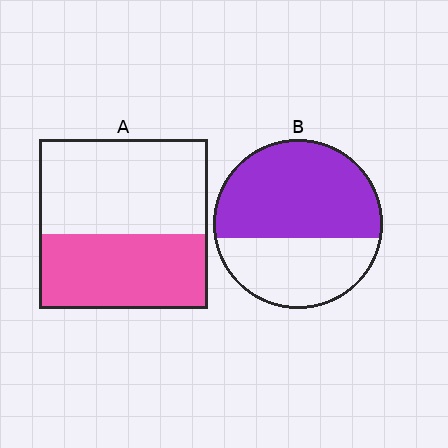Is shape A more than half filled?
No.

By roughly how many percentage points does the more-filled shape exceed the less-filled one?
By roughly 15 percentage points (B over A).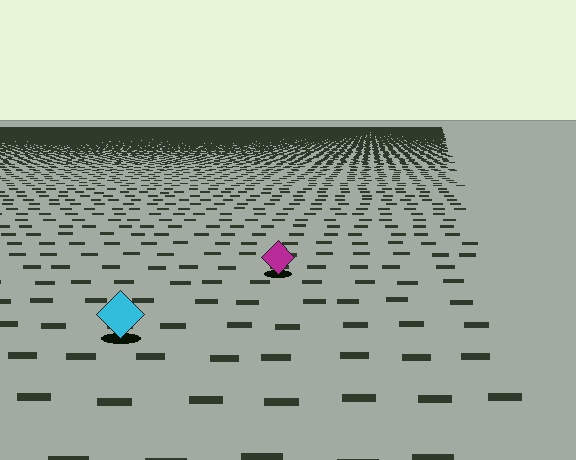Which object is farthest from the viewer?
The magenta diamond is farthest from the viewer. It appears smaller and the ground texture around it is denser.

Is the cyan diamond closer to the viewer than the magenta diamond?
Yes. The cyan diamond is closer — you can tell from the texture gradient: the ground texture is coarser near it.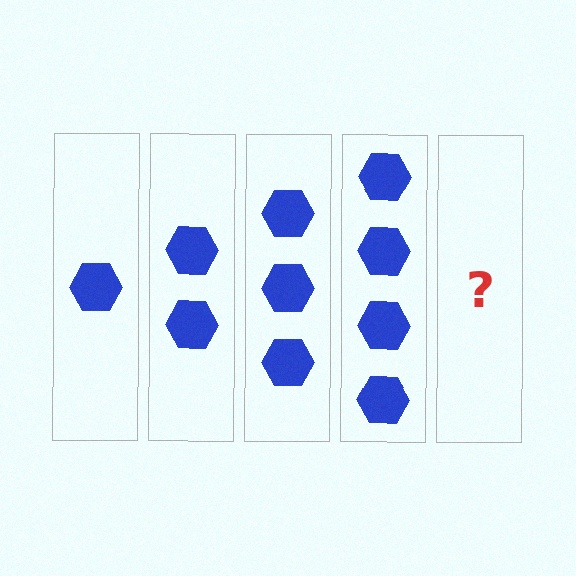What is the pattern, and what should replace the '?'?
The pattern is that each step adds one more hexagon. The '?' should be 5 hexagons.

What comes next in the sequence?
The next element should be 5 hexagons.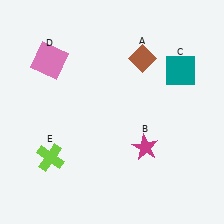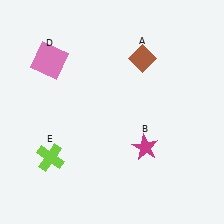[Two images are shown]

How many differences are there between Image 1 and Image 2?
There is 1 difference between the two images.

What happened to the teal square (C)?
The teal square (C) was removed in Image 2. It was in the top-right area of Image 1.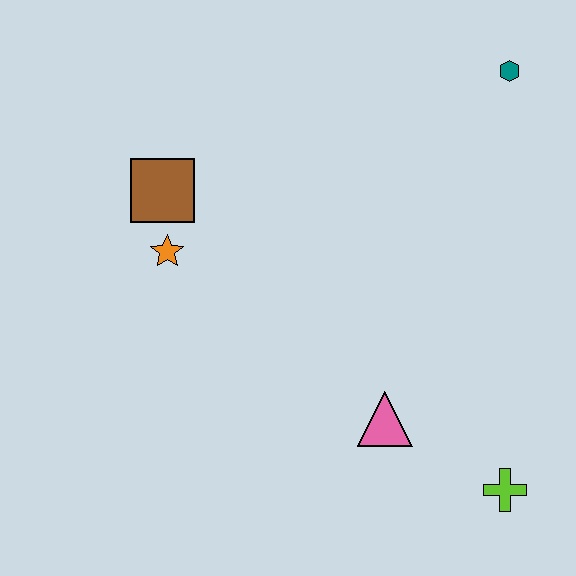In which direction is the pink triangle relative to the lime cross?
The pink triangle is to the left of the lime cross.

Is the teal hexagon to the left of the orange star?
No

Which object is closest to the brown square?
The orange star is closest to the brown square.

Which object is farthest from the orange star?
The lime cross is farthest from the orange star.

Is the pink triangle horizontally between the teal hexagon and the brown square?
Yes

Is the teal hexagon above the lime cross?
Yes